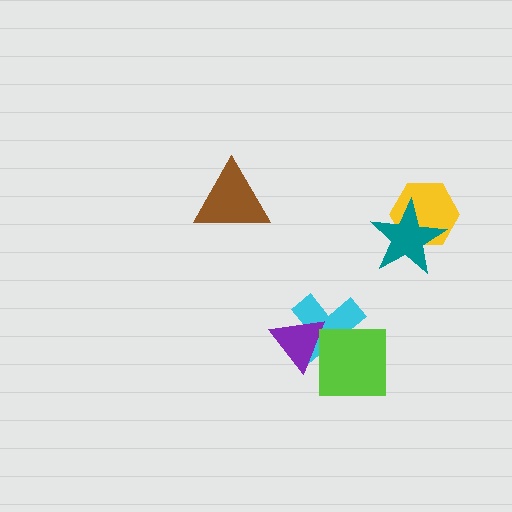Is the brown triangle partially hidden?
No, no other shape covers it.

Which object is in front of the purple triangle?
The lime square is in front of the purple triangle.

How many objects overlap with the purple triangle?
2 objects overlap with the purple triangle.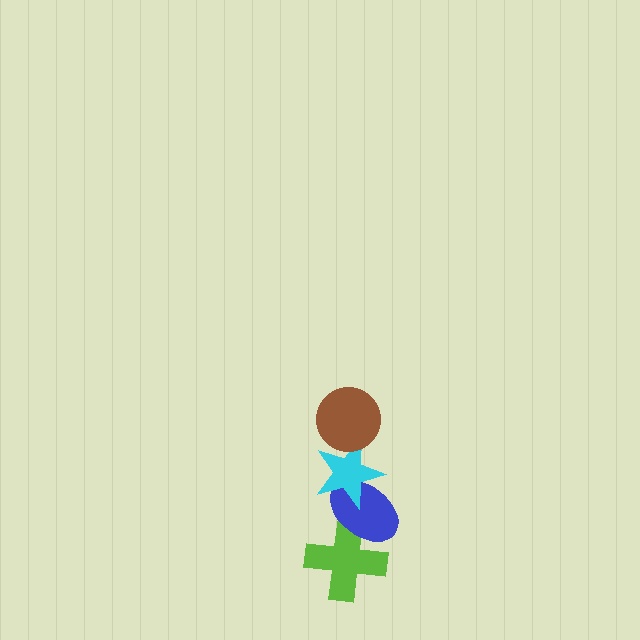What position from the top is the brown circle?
The brown circle is 1st from the top.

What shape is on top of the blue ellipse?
The cyan star is on top of the blue ellipse.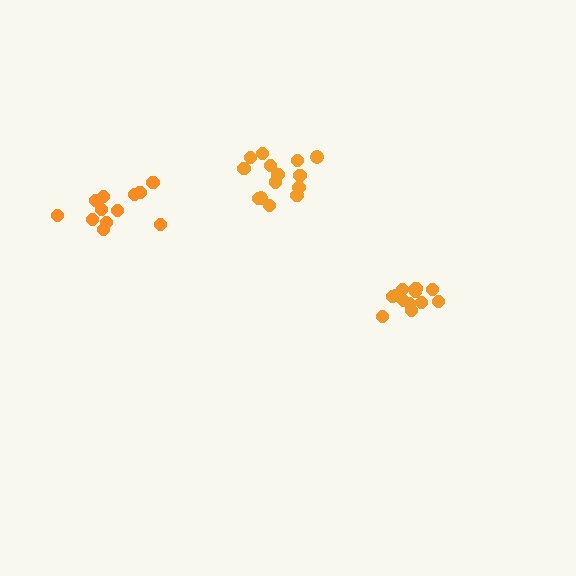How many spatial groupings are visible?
There are 3 spatial groupings.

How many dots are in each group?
Group 1: 14 dots, Group 2: 12 dots, Group 3: 12 dots (38 total).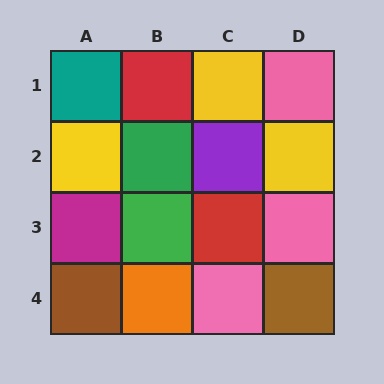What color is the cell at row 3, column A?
Magenta.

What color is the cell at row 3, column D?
Pink.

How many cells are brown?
2 cells are brown.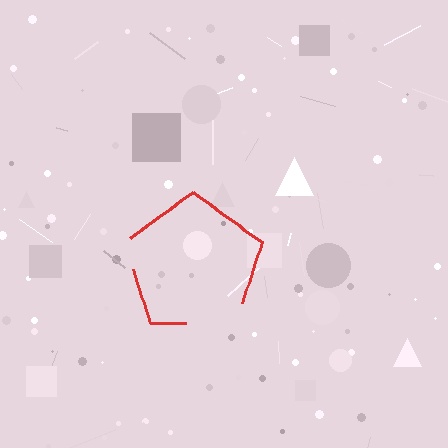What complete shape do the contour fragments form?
The contour fragments form a pentagon.